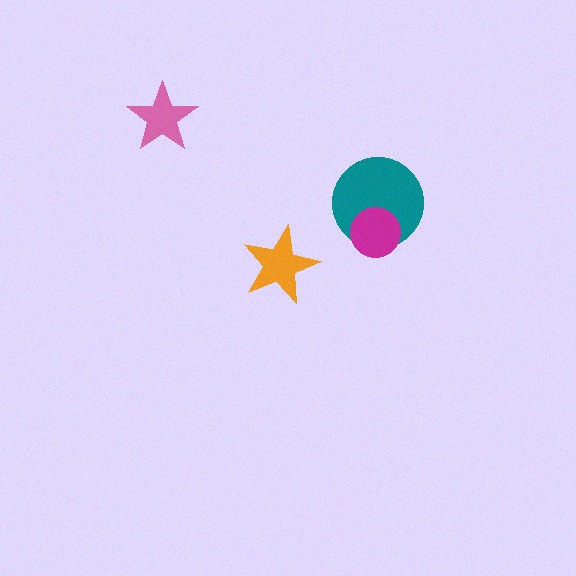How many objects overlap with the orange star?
0 objects overlap with the orange star.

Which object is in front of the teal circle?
The magenta circle is in front of the teal circle.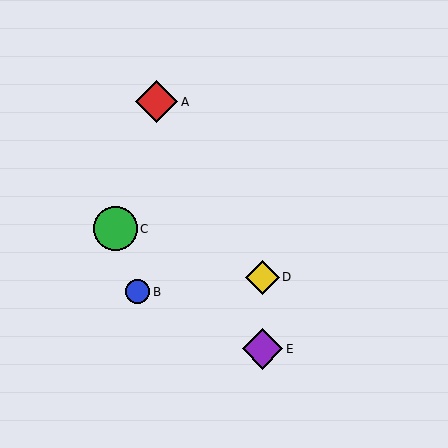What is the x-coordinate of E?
Object E is at x≈262.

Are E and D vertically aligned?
Yes, both are at x≈262.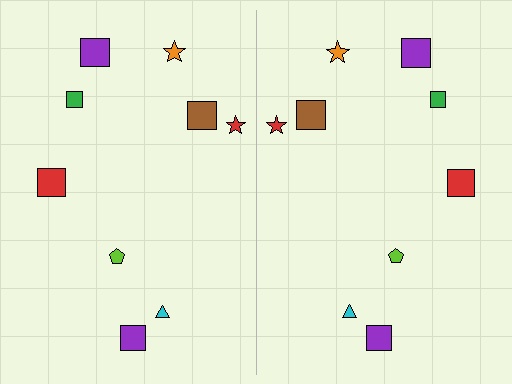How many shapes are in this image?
There are 18 shapes in this image.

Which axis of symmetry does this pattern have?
The pattern has a vertical axis of symmetry running through the center of the image.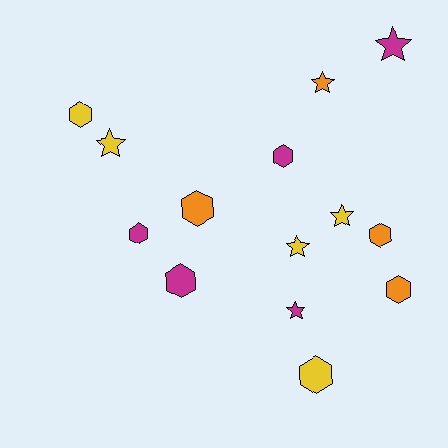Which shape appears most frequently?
Hexagon, with 8 objects.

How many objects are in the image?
There are 14 objects.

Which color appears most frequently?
Magenta, with 5 objects.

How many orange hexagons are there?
There are 3 orange hexagons.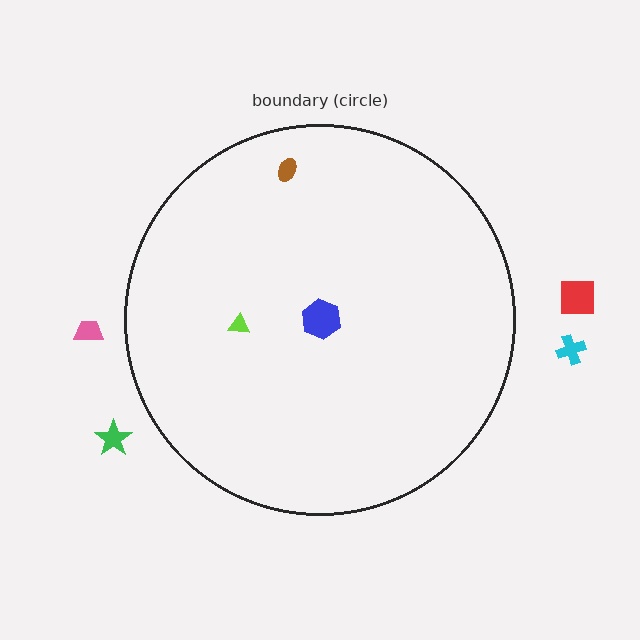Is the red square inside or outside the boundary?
Outside.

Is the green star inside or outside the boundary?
Outside.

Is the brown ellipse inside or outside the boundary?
Inside.